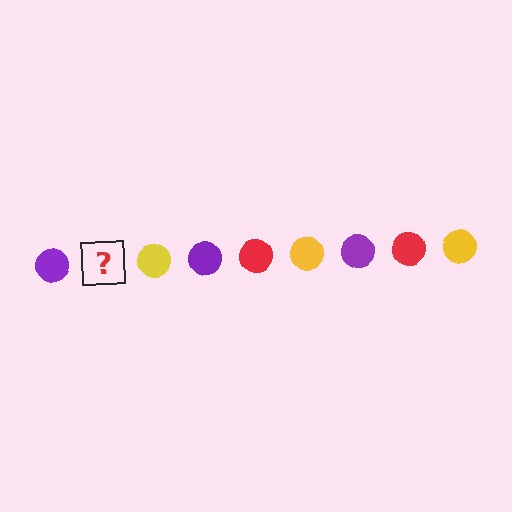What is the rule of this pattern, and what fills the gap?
The rule is that the pattern cycles through purple, red, yellow circles. The gap should be filled with a red circle.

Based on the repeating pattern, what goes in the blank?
The blank should be a red circle.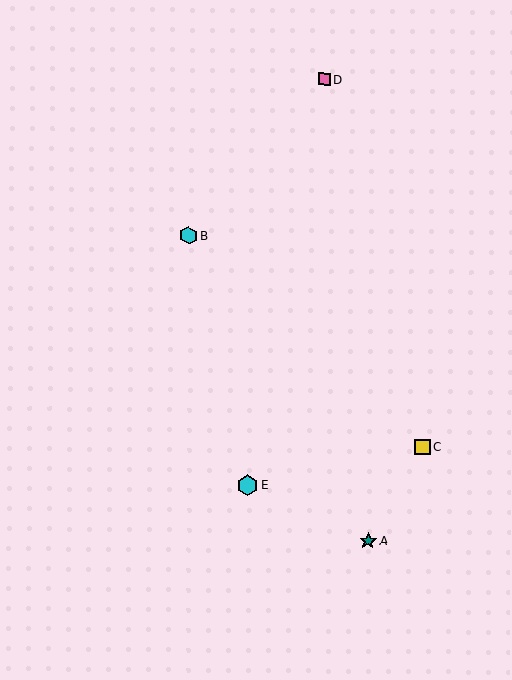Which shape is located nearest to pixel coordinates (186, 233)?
The cyan hexagon (labeled B) at (188, 235) is nearest to that location.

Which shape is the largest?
The cyan hexagon (labeled E) is the largest.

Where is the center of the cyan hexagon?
The center of the cyan hexagon is at (248, 485).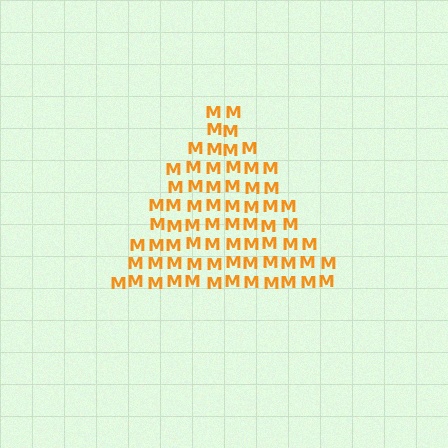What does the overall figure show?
The overall figure shows a triangle.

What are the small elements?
The small elements are letter M's.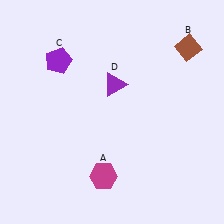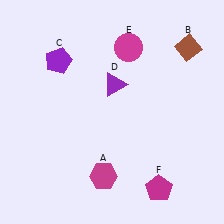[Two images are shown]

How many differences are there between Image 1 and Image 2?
There are 2 differences between the two images.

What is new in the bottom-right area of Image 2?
A magenta pentagon (F) was added in the bottom-right area of Image 2.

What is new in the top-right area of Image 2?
A magenta circle (E) was added in the top-right area of Image 2.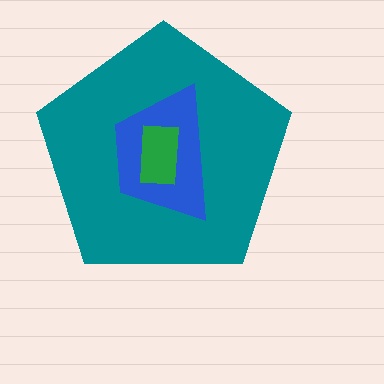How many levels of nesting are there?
3.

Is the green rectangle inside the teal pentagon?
Yes.